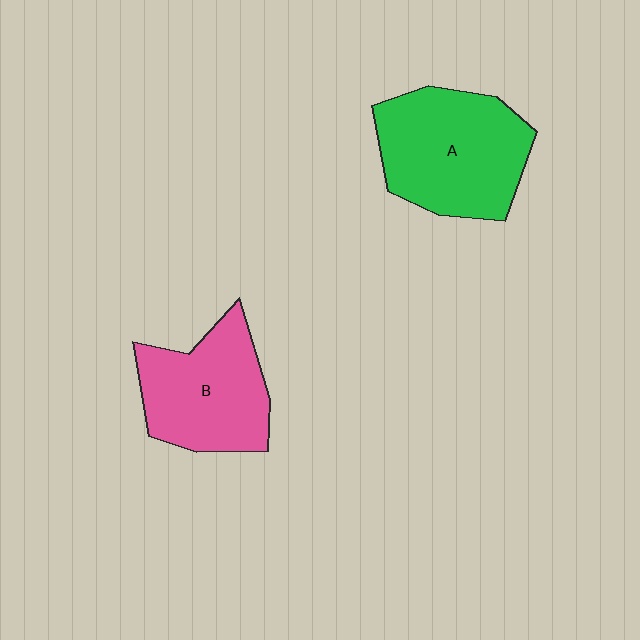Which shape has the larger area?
Shape A (green).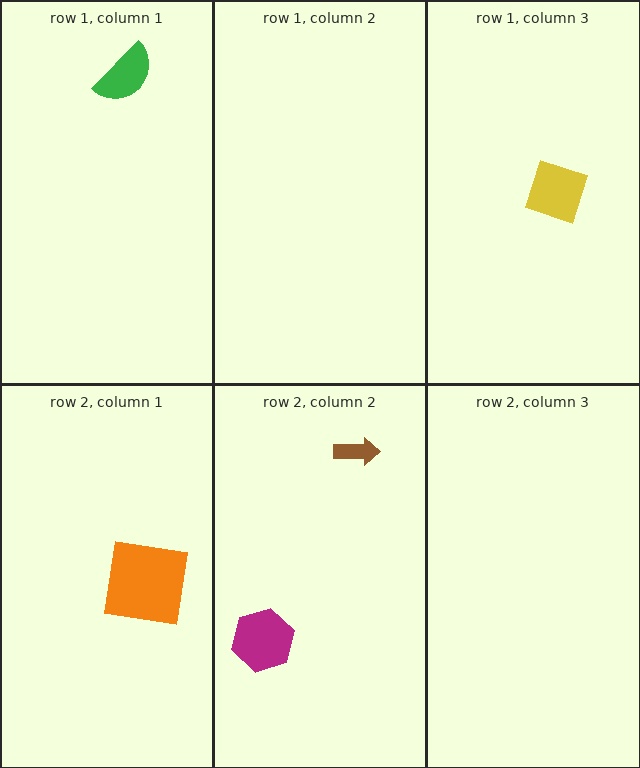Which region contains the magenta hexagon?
The row 2, column 2 region.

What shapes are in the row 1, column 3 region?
The yellow diamond.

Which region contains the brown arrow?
The row 2, column 2 region.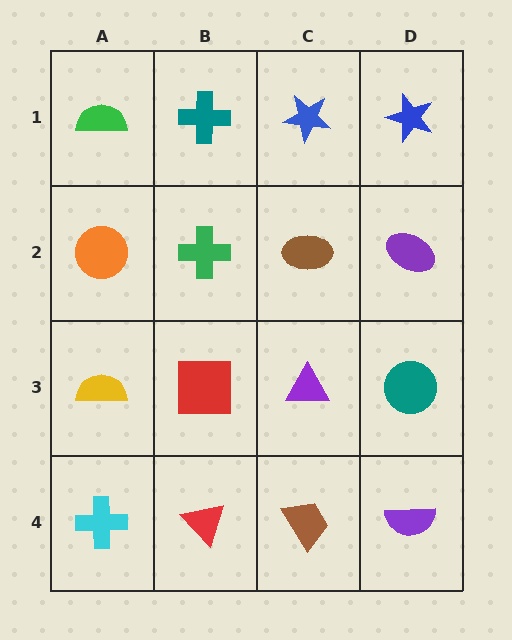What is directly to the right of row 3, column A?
A red square.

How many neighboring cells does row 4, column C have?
3.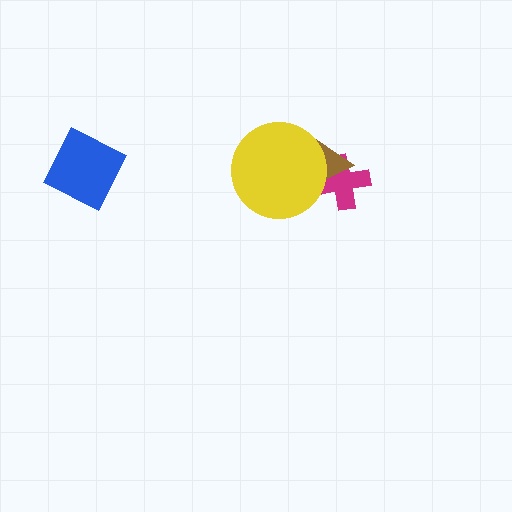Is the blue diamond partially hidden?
No, no other shape covers it.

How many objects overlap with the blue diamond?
0 objects overlap with the blue diamond.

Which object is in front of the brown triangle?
The yellow circle is in front of the brown triangle.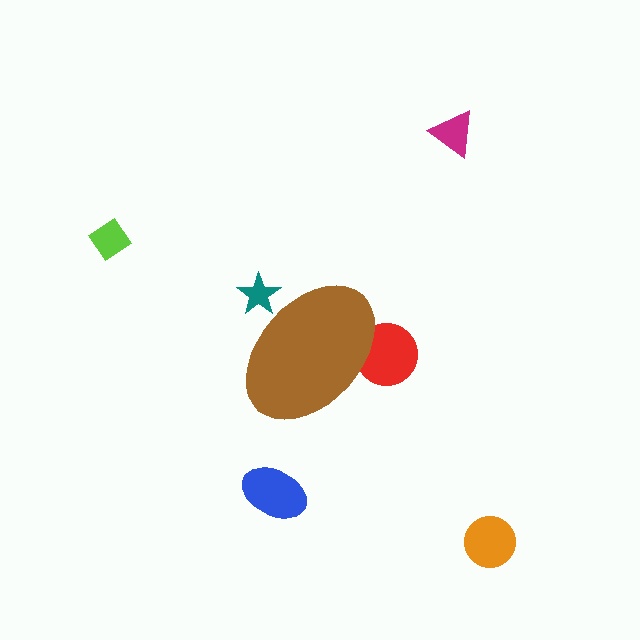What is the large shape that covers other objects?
A brown ellipse.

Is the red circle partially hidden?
Yes, the red circle is partially hidden behind the brown ellipse.